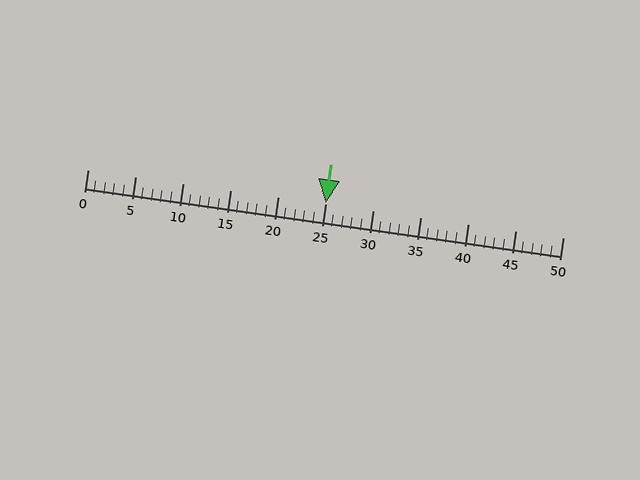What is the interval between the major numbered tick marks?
The major tick marks are spaced 5 units apart.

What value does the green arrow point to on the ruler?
The green arrow points to approximately 25.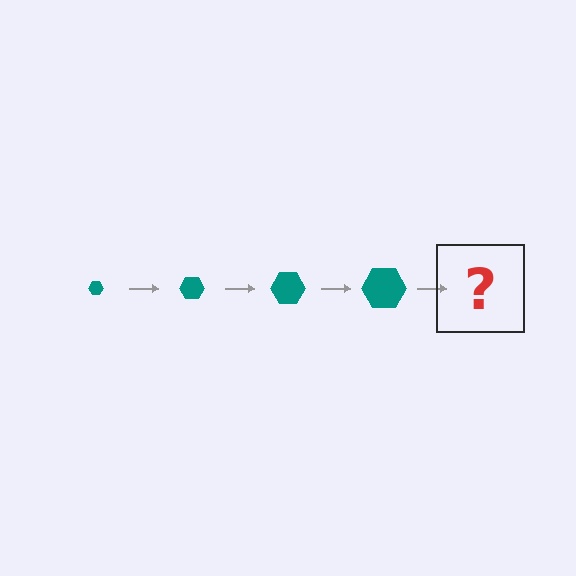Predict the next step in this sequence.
The next step is a teal hexagon, larger than the previous one.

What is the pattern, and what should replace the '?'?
The pattern is that the hexagon gets progressively larger each step. The '?' should be a teal hexagon, larger than the previous one.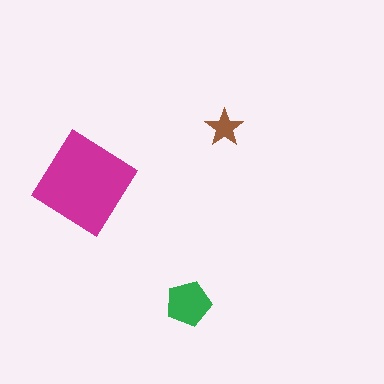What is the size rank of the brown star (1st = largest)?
3rd.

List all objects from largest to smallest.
The magenta diamond, the green pentagon, the brown star.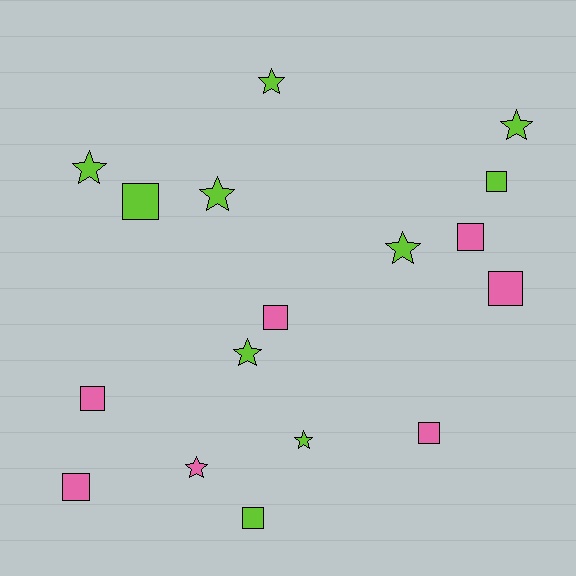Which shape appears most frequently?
Square, with 9 objects.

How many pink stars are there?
There is 1 pink star.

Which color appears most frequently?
Lime, with 10 objects.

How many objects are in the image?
There are 17 objects.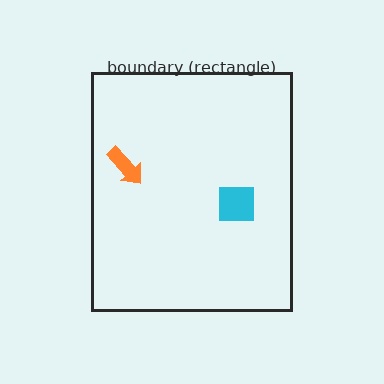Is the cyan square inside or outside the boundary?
Inside.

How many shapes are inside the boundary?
2 inside, 0 outside.